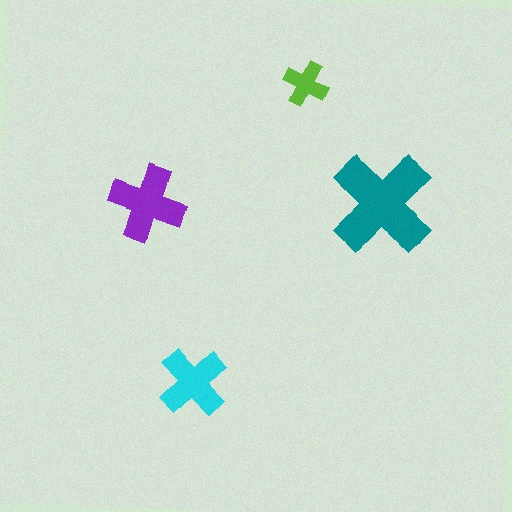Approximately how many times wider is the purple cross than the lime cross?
About 1.5 times wider.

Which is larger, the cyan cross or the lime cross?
The cyan one.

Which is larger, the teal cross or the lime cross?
The teal one.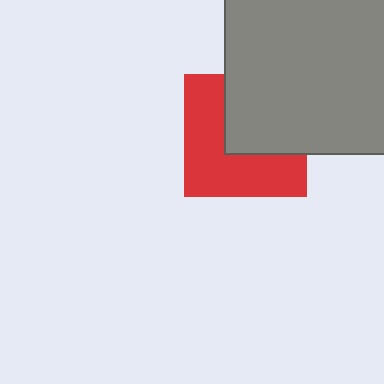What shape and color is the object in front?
The object in front is a gray square.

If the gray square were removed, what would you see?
You would see the complete red square.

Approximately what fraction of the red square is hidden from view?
Roughly 45% of the red square is hidden behind the gray square.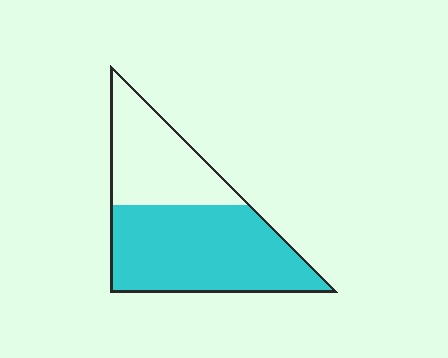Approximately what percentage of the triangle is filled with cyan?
Approximately 60%.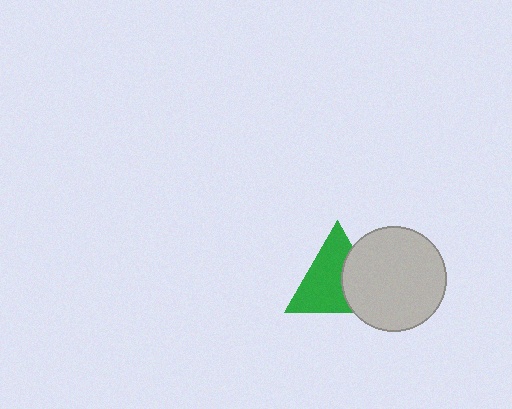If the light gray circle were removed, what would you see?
You would see the complete green triangle.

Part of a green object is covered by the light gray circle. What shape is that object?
It is a triangle.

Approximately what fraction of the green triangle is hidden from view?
Roughly 36% of the green triangle is hidden behind the light gray circle.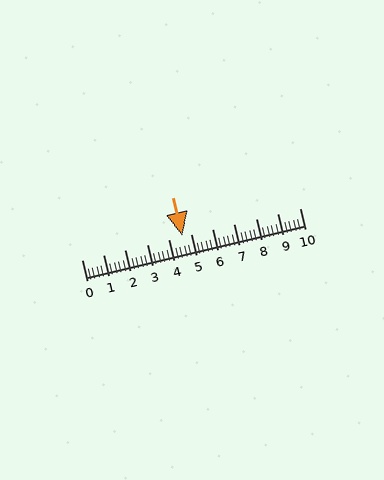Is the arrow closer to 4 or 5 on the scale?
The arrow is closer to 5.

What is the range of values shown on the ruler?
The ruler shows values from 0 to 10.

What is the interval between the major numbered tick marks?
The major tick marks are spaced 1 units apart.